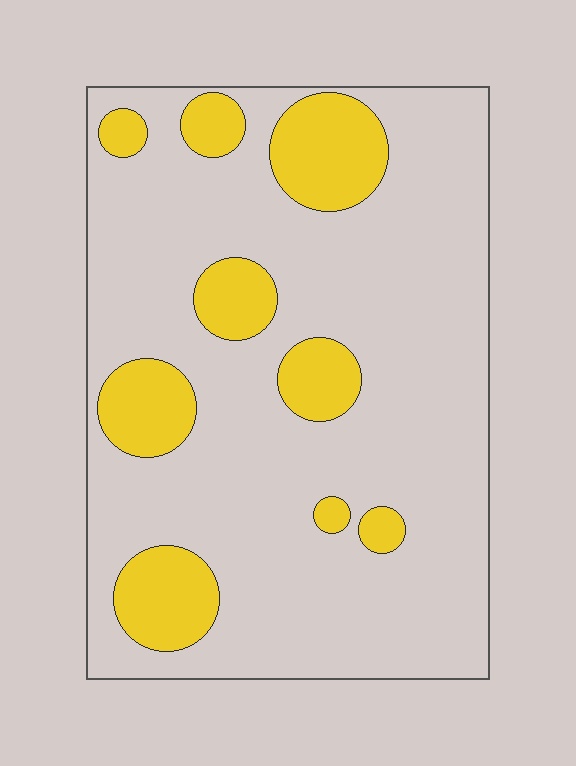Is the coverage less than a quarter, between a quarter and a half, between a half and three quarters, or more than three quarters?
Less than a quarter.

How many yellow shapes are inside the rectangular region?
9.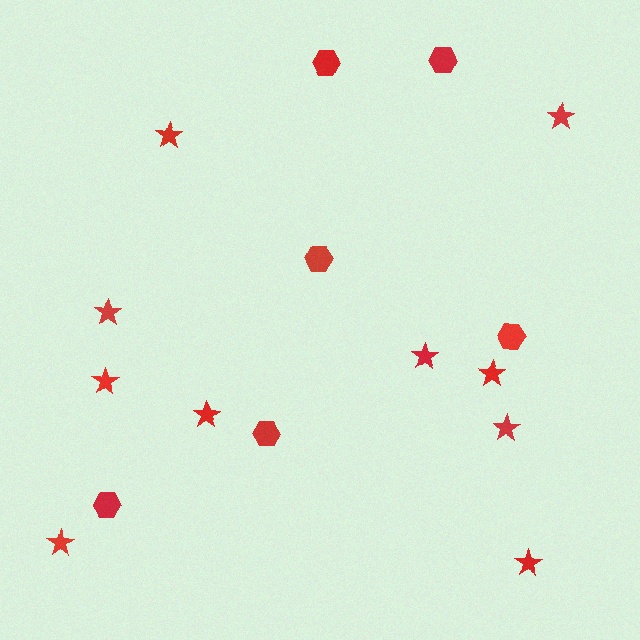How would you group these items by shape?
There are 2 groups: one group of hexagons (6) and one group of stars (10).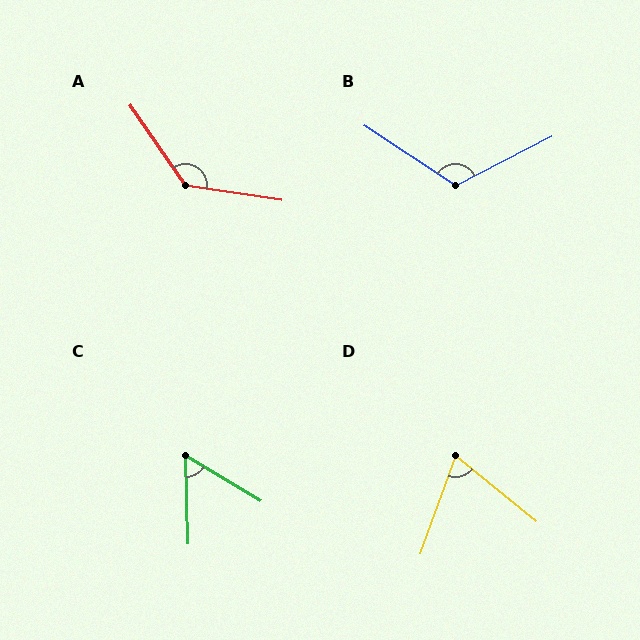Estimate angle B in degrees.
Approximately 120 degrees.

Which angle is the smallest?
C, at approximately 57 degrees.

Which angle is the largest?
A, at approximately 133 degrees.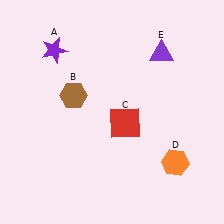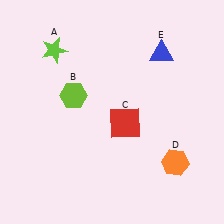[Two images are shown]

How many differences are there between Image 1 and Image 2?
There are 3 differences between the two images.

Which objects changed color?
A changed from purple to lime. B changed from brown to lime. E changed from purple to blue.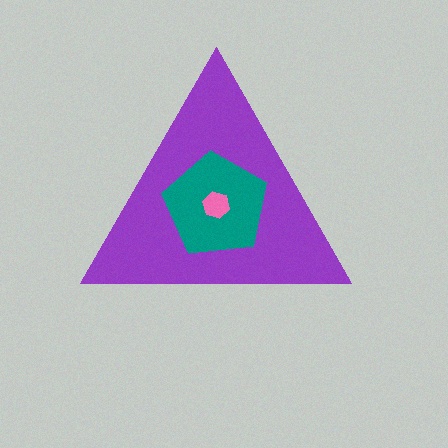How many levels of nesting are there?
3.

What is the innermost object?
The pink hexagon.